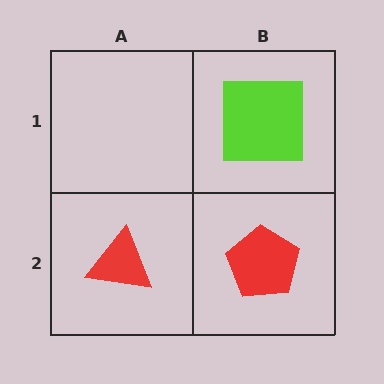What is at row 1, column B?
A lime square.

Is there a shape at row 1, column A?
No, that cell is empty.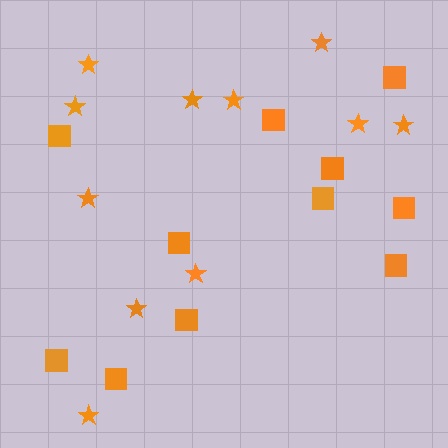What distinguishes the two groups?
There are 2 groups: one group of squares (11) and one group of stars (11).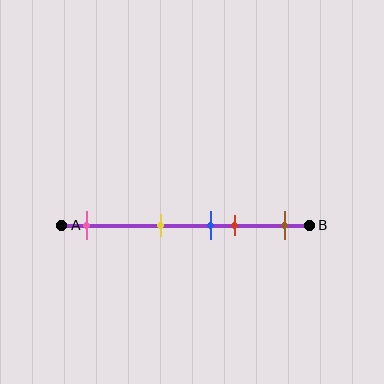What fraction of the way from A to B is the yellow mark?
The yellow mark is approximately 40% (0.4) of the way from A to B.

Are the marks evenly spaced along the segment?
No, the marks are not evenly spaced.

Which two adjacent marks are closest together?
The blue and red marks are the closest adjacent pair.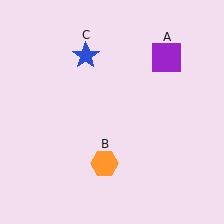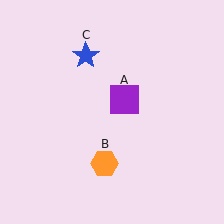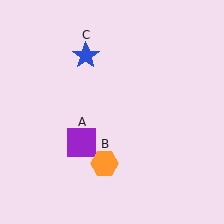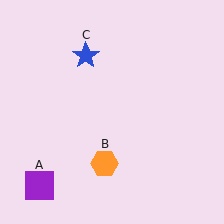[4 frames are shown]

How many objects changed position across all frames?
1 object changed position: purple square (object A).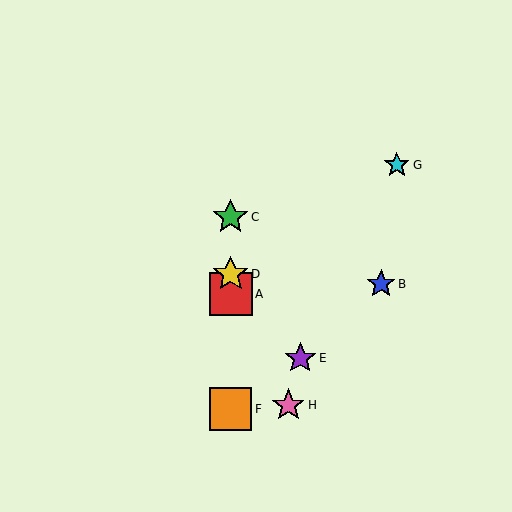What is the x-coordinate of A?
Object A is at x≈231.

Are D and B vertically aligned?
No, D is at x≈231 and B is at x≈381.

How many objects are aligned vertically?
4 objects (A, C, D, F) are aligned vertically.